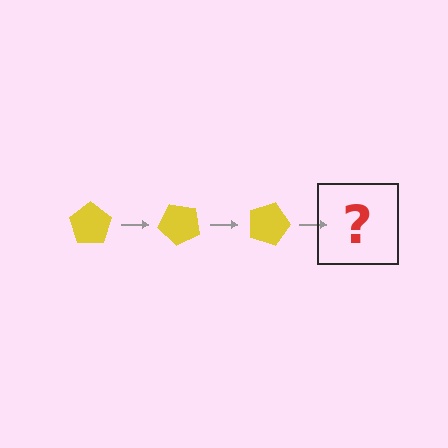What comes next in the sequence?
The next element should be a yellow pentagon rotated 135 degrees.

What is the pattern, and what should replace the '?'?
The pattern is that the pentagon rotates 45 degrees each step. The '?' should be a yellow pentagon rotated 135 degrees.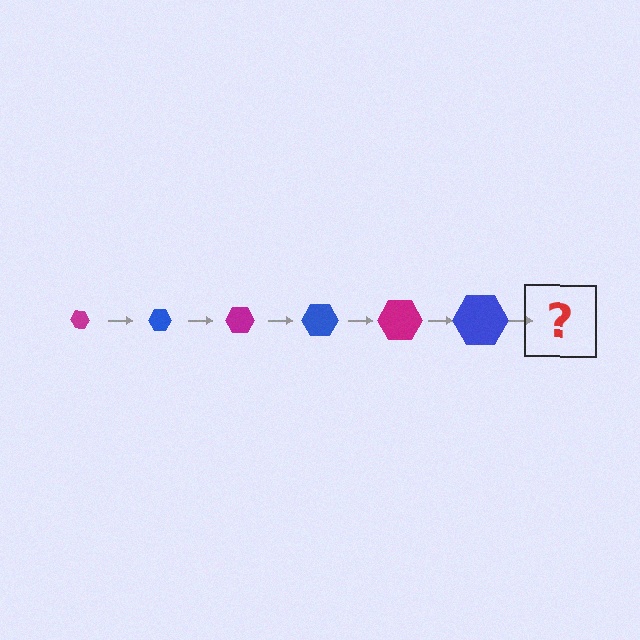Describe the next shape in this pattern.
It should be a magenta hexagon, larger than the previous one.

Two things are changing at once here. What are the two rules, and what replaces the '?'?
The two rules are that the hexagon grows larger each step and the color cycles through magenta and blue. The '?' should be a magenta hexagon, larger than the previous one.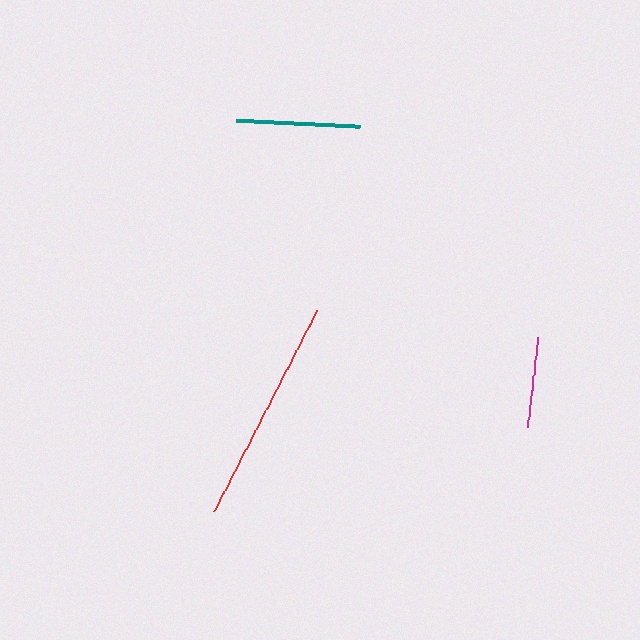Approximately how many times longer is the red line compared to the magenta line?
The red line is approximately 2.5 times the length of the magenta line.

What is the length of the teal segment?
The teal segment is approximately 124 pixels long.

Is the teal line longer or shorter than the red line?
The red line is longer than the teal line.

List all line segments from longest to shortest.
From longest to shortest: red, teal, magenta.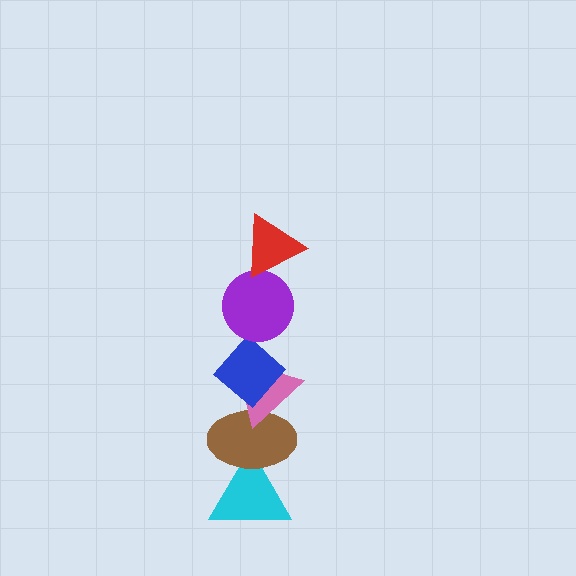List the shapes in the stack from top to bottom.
From top to bottom: the red triangle, the purple circle, the blue diamond, the pink triangle, the brown ellipse, the cyan triangle.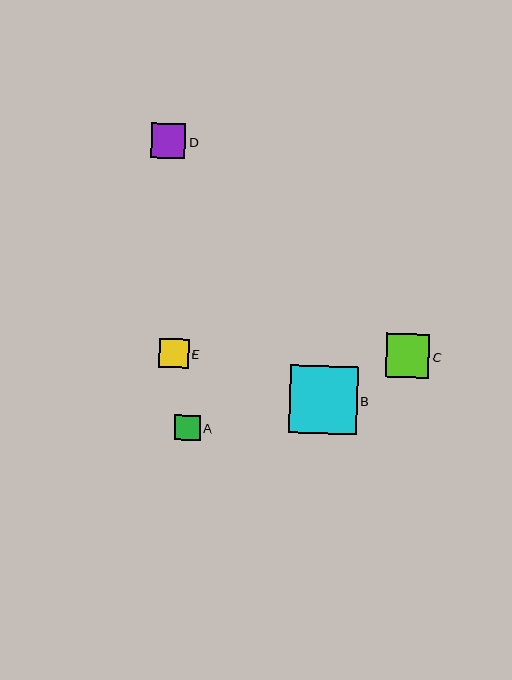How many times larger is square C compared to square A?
Square C is approximately 1.7 times the size of square A.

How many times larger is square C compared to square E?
Square C is approximately 1.5 times the size of square E.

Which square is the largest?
Square B is the largest with a size of approximately 68 pixels.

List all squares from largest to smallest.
From largest to smallest: B, C, D, E, A.